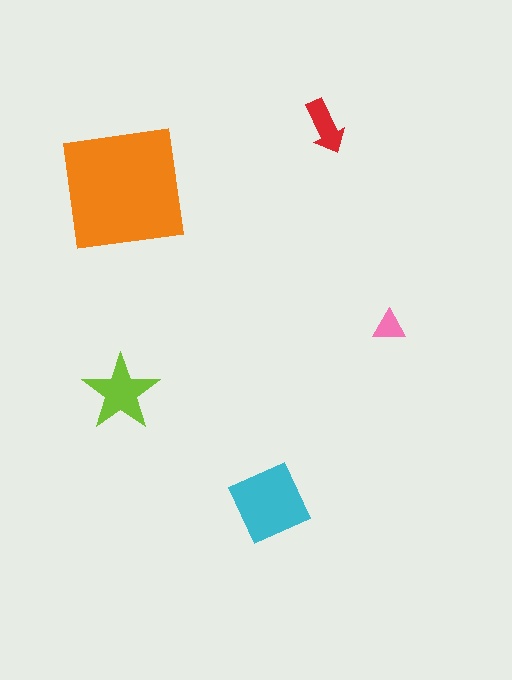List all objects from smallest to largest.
The pink triangle, the red arrow, the lime star, the cyan diamond, the orange square.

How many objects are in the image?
There are 5 objects in the image.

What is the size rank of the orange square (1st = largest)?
1st.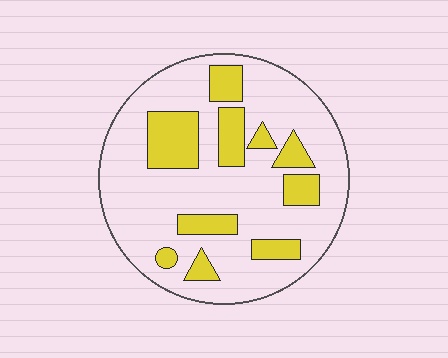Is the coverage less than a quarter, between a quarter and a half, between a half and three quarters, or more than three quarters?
Less than a quarter.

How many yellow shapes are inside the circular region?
10.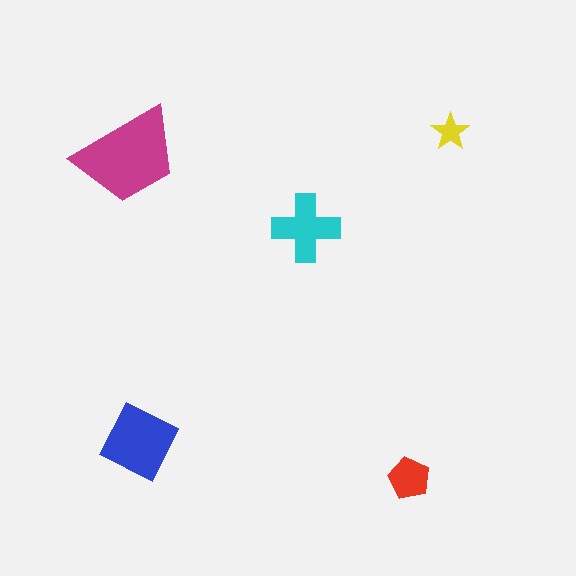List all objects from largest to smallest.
The magenta trapezoid, the blue diamond, the cyan cross, the red pentagon, the yellow star.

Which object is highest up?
The yellow star is topmost.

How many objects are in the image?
There are 5 objects in the image.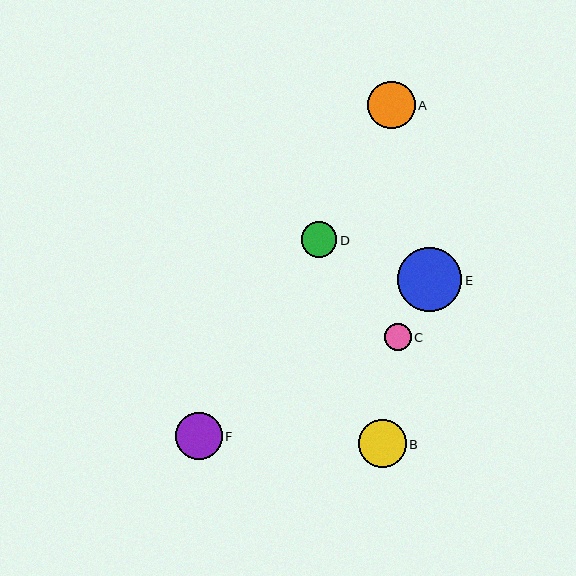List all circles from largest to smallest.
From largest to smallest: E, B, A, F, D, C.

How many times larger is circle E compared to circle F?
Circle E is approximately 1.4 times the size of circle F.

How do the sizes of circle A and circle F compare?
Circle A and circle F are approximately the same size.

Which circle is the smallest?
Circle C is the smallest with a size of approximately 26 pixels.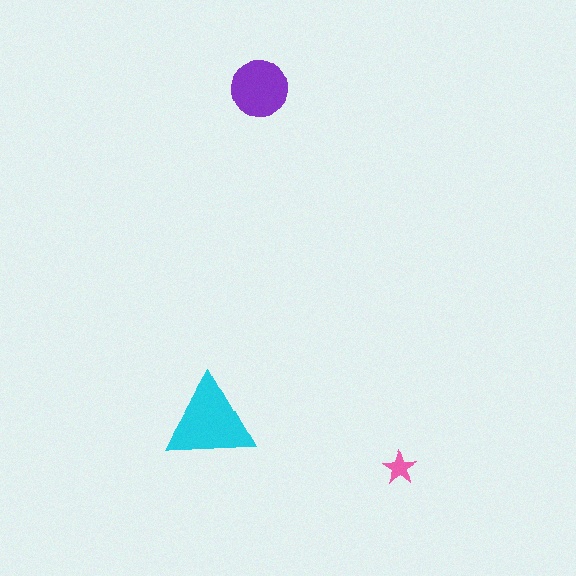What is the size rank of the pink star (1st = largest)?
3rd.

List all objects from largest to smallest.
The cyan triangle, the purple circle, the pink star.